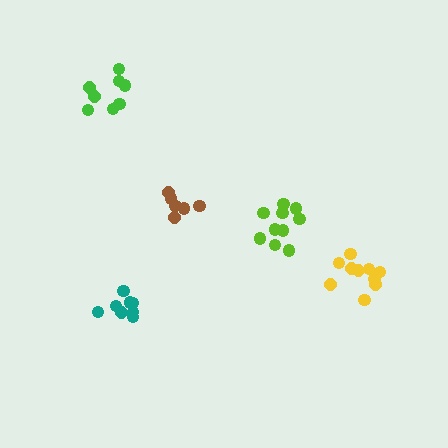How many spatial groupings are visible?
There are 5 spatial groupings.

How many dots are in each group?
Group 1: 8 dots, Group 2: 10 dots, Group 3: 10 dots, Group 4: 9 dots, Group 5: 6 dots (43 total).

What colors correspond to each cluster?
The clusters are colored: green, lime, yellow, teal, brown.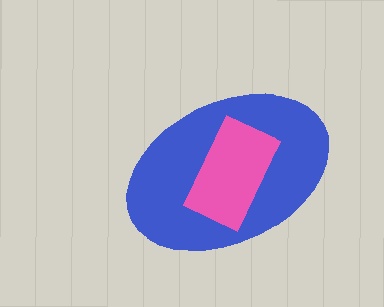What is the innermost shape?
The pink rectangle.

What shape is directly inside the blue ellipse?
The pink rectangle.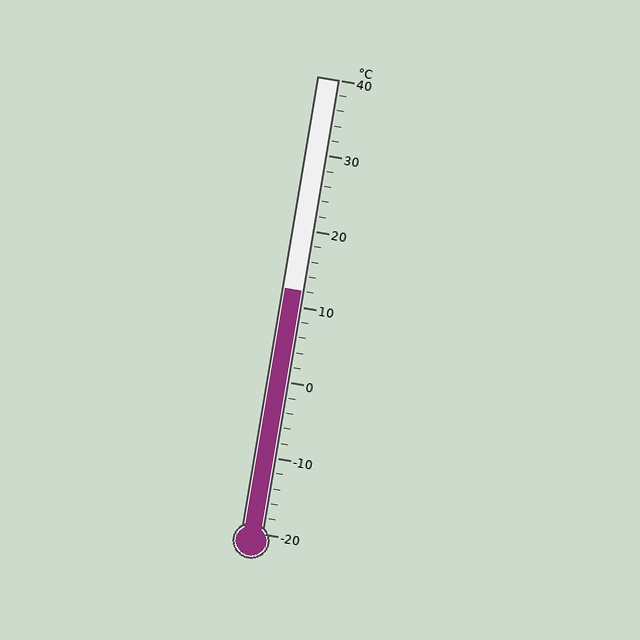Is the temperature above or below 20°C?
The temperature is below 20°C.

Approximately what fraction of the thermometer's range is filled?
The thermometer is filled to approximately 55% of its range.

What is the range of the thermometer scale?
The thermometer scale ranges from -20°C to 40°C.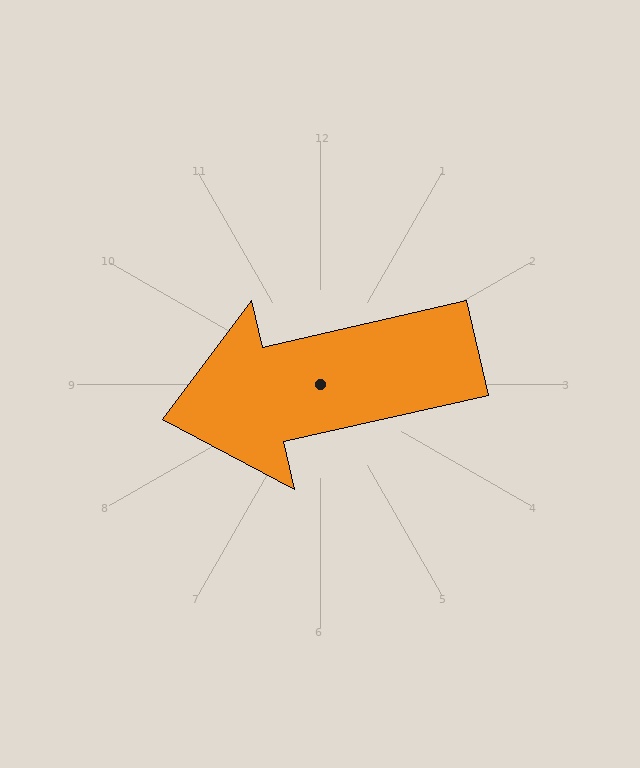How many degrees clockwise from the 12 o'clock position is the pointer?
Approximately 257 degrees.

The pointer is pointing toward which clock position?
Roughly 9 o'clock.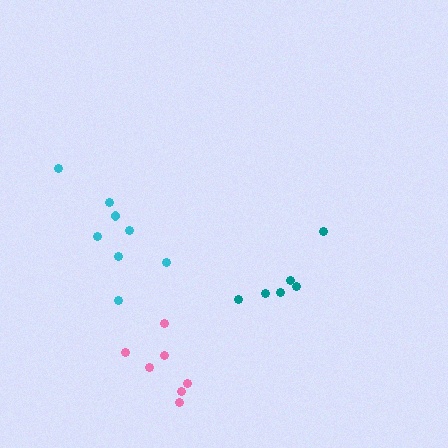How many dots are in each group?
Group 1: 8 dots, Group 2: 6 dots, Group 3: 7 dots (21 total).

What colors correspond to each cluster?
The clusters are colored: cyan, teal, pink.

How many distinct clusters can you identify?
There are 3 distinct clusters.